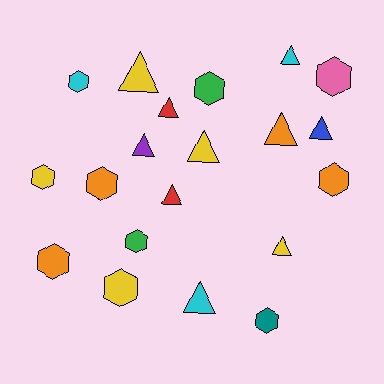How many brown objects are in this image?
There are no brown objects.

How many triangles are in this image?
There are 10 triangles.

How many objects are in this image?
There are 20 objects.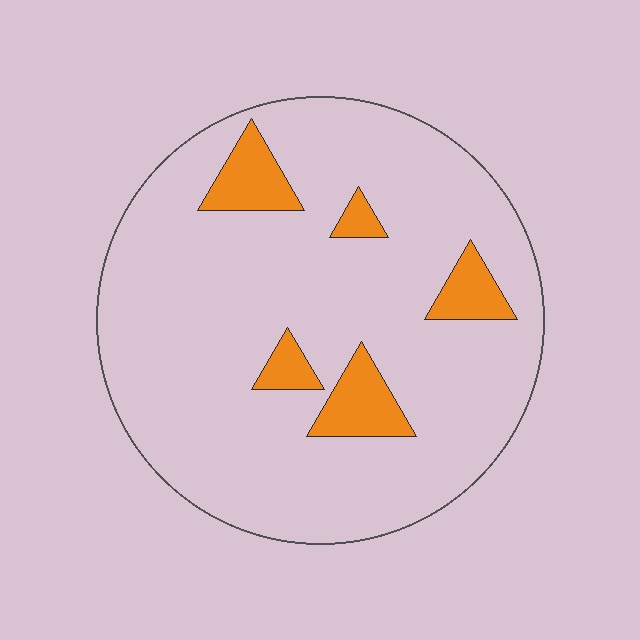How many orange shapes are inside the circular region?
5.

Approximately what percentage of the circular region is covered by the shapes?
Approximately 10%.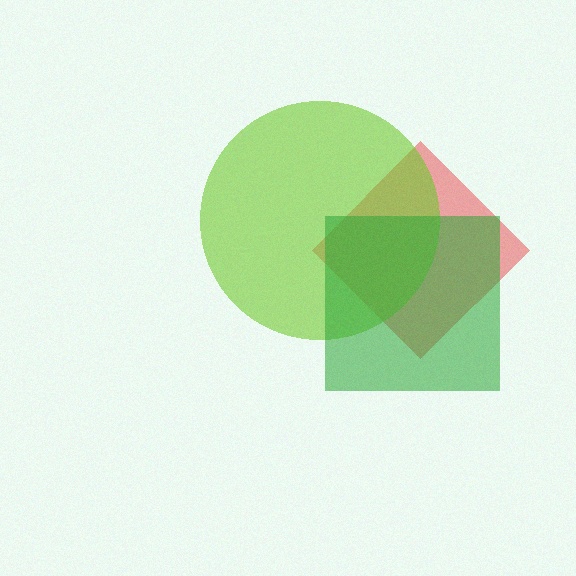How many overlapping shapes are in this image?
There are 3 overlapping shapes in the image.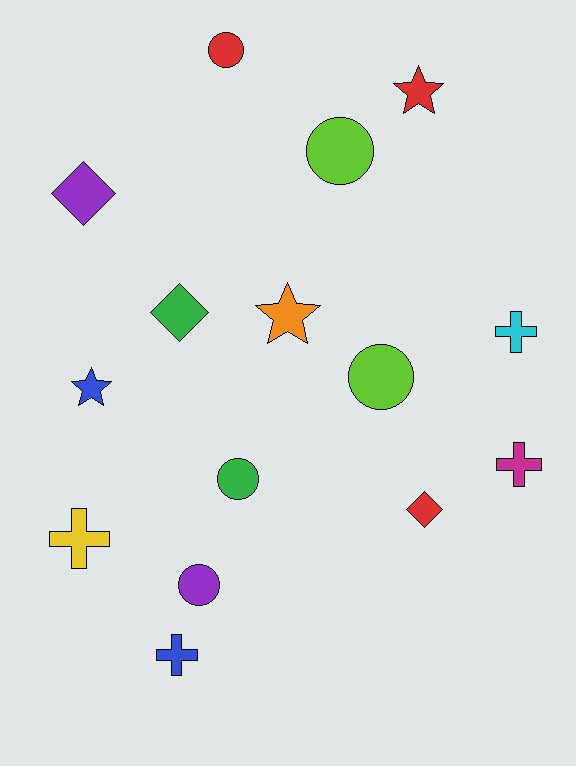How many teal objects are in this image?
There are no teal objects.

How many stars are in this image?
There are 3 stars.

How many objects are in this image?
There are 15 objects.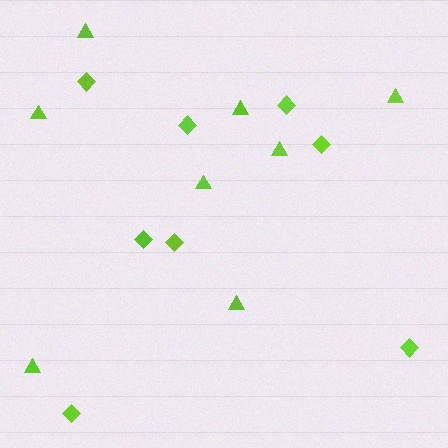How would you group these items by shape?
There are 2 groups: one group of triangles (8) and one group of diamonds (8).